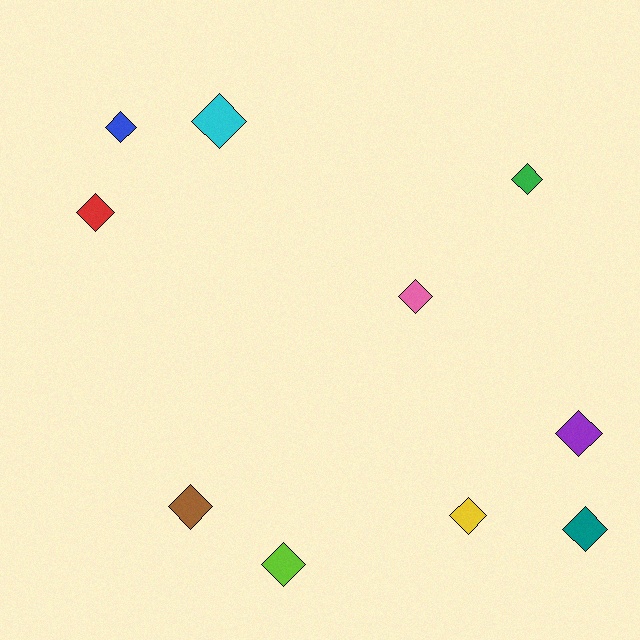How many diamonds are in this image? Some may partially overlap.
There are 10 diamonds.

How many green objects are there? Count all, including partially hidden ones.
There is 1 green object.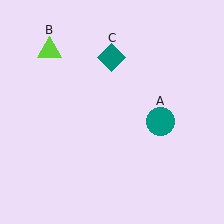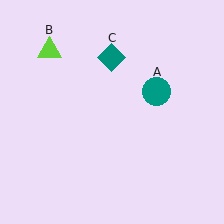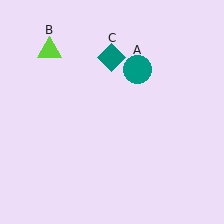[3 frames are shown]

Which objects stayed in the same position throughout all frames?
Lime triangle (object B) and teal diamond (object C) remained stationary.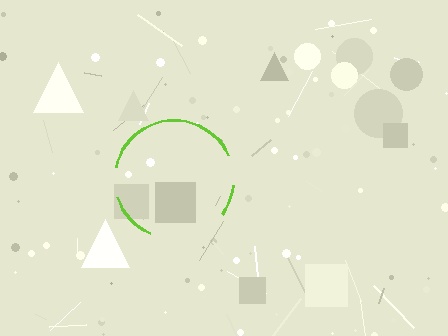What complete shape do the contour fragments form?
The contour fragments form a circle.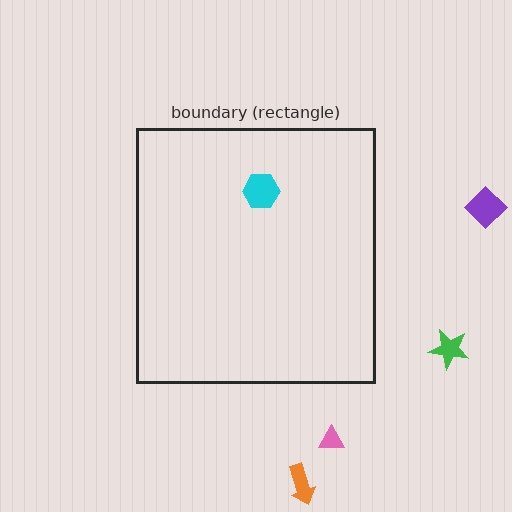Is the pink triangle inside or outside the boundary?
Outside.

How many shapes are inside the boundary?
1 inside, 4 outside.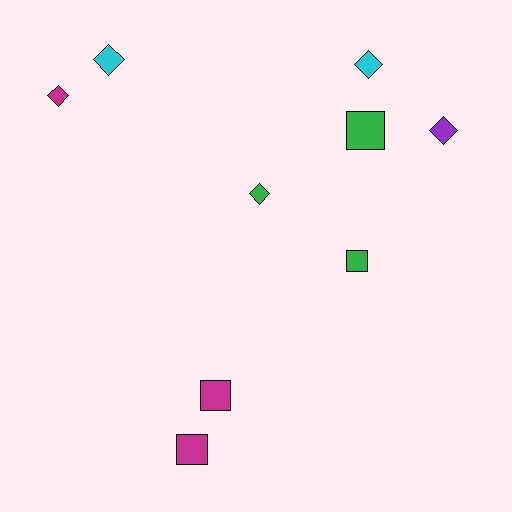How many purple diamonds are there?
There is 1 purple diamond.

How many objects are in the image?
There are 9 objects.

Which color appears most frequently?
Magenta, with 3 objects.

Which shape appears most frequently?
Diamond, with 5 objects.